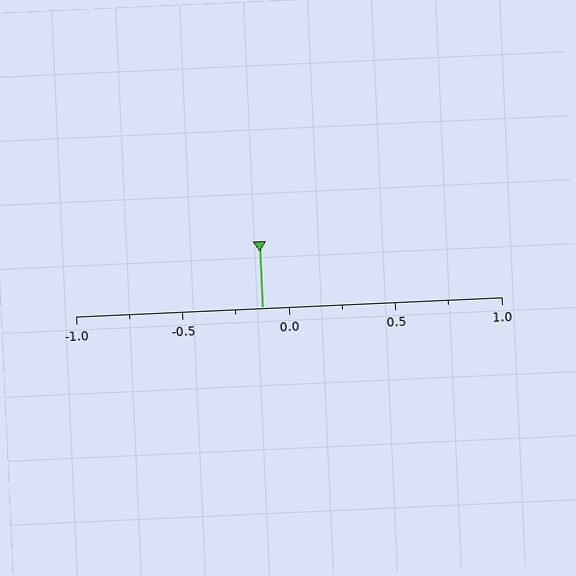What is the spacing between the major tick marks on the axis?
The major ticks are spaced 0.5 apart.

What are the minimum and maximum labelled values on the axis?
The axis runs from -1.0 to 1.0.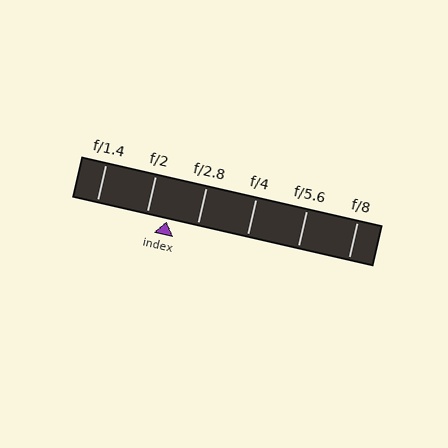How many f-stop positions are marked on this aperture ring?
There are 6 f-stop positions marked.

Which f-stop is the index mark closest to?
The index mark is closest to f/2.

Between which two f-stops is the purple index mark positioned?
The index mark is between f/2 and f/2.8.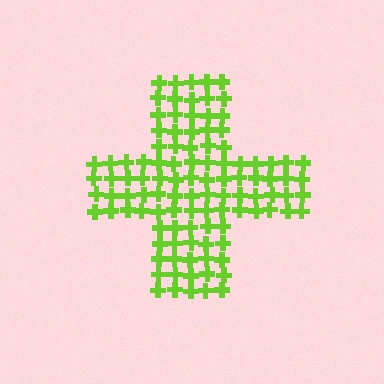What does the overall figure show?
The overall figure shows a cross.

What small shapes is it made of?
It is made of small crosses.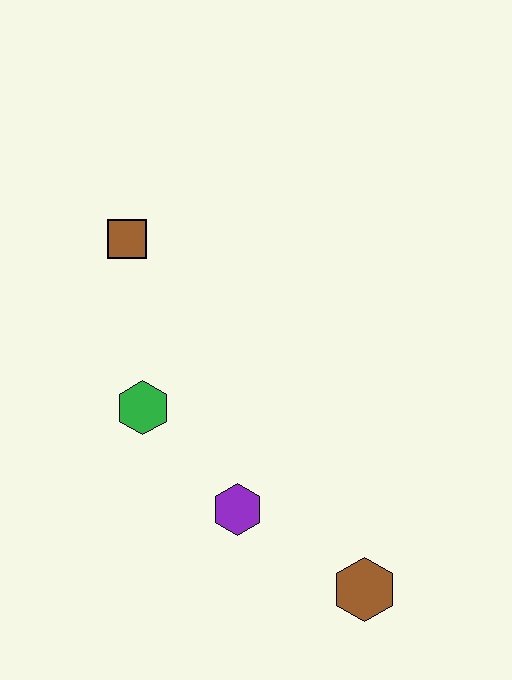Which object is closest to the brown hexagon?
The purple hexagon is closest to the brown hexagon.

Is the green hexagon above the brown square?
No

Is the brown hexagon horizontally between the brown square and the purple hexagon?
No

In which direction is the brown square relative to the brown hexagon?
The brown square is above the brown hexagon.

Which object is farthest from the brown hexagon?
The brown square is farthest from the brown hexagon.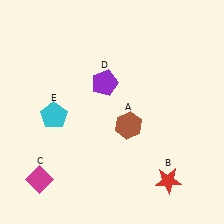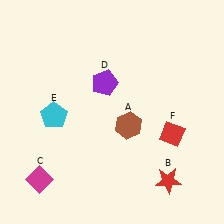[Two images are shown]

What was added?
A red diamond (F) was added in Image 2.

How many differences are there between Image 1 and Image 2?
There is 1 difference between the two images.